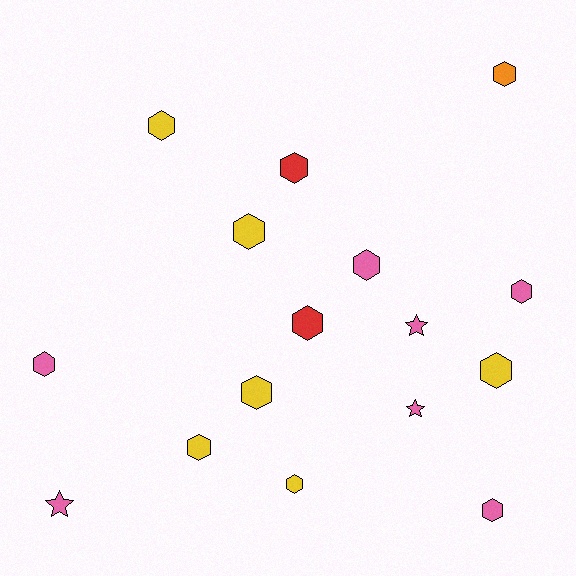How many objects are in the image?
There are 16 objects.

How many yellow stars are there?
There are no yellow stars.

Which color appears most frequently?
Pink, with 7 objects.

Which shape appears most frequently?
Hexagon, with 13 objects.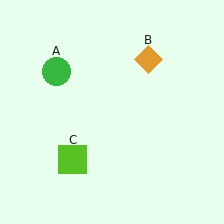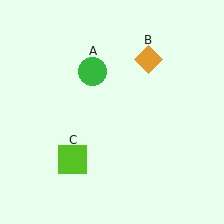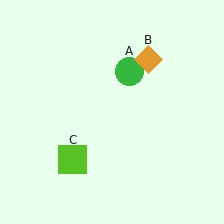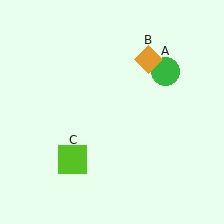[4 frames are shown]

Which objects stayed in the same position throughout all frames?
Orange diamond (object B) and lime square (object C) remained stationary.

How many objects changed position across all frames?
1 object changed position: green circle (object A).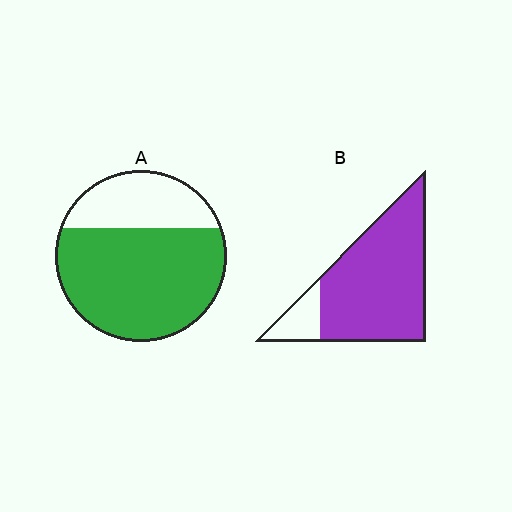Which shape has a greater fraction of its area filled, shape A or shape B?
Shape B.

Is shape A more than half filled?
Yes.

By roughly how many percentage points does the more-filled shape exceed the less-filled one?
By roughly 15 percentage points (B over A).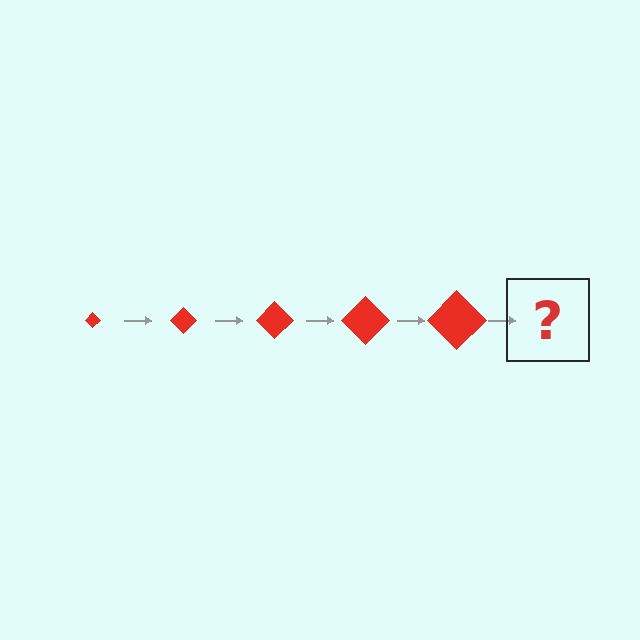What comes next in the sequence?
The next element should be a red diamond, larger than the previous one.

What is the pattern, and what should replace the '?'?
The pattern is that the diamond gets progressively larger each step. The '?' should be a red diamond, larger than the previous one.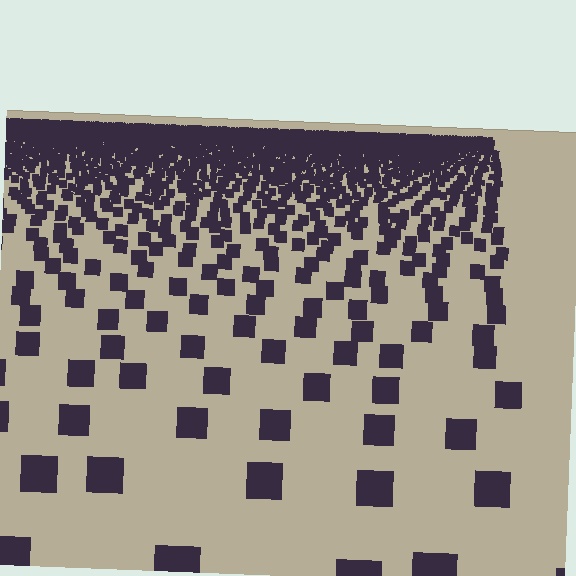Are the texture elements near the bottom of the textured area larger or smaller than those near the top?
Larger. Near the bottom, elements are closer to the viewer and appear at a bigger on-screen size.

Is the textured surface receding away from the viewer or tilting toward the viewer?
The surface is receding away from the viewer. Texture elements get smaller and denser toward the top.